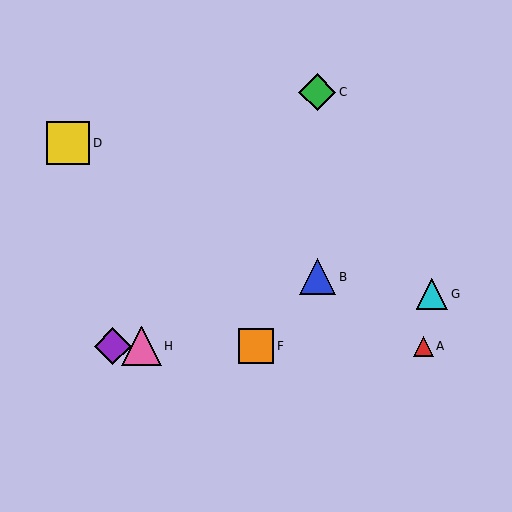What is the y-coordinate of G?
Object G is at y≈294.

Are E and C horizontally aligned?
No, E is at y≈346 and C is at y≈92.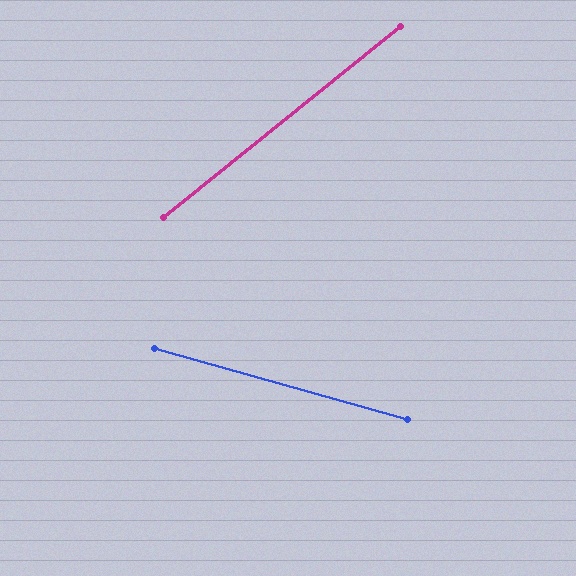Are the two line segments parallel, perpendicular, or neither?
Neither parallel nor perpendicular — they differ by about 55°.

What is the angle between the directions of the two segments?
Approximately 55 degrees.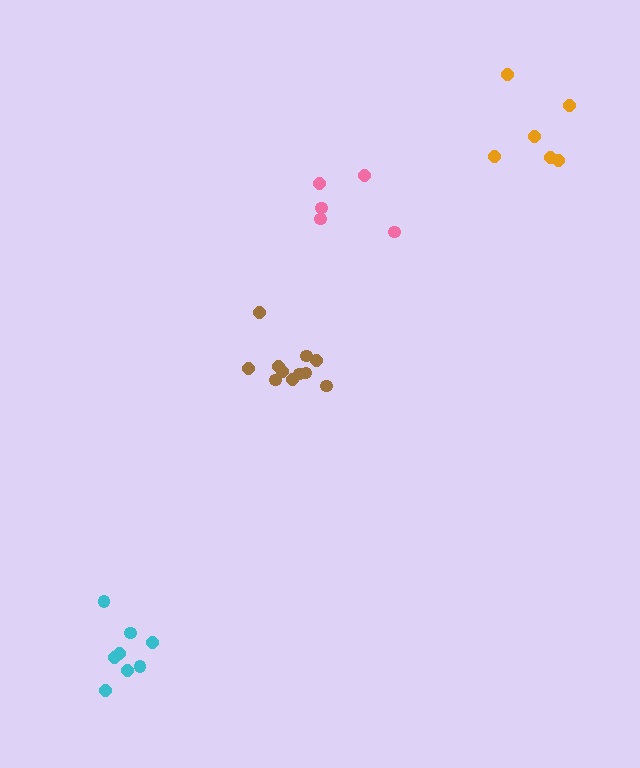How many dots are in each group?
Group 1: 11 dots, Group 2: 5 dots, Group 3: 8 dots, Group 4: 6 dots (30 total).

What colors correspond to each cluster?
The clusters are colored: brown, pink, cyan, orange.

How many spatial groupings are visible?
There are 4 spatial groupings.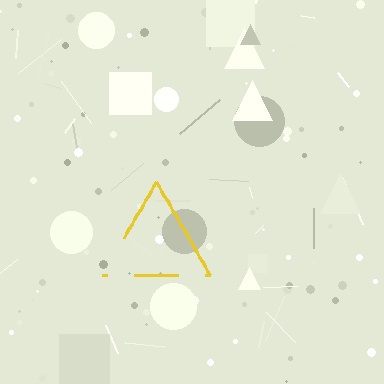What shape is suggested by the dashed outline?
The dashed outline suggests a triangle.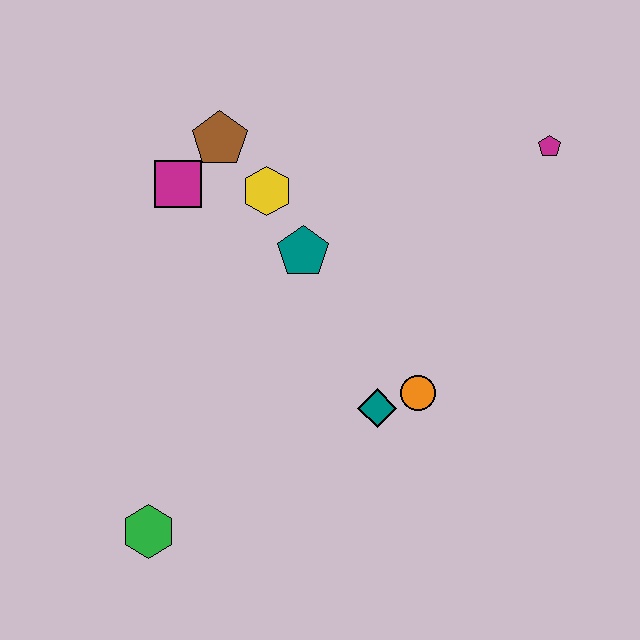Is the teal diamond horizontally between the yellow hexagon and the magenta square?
No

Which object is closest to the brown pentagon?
The magenta square is closest to the brown pentagon.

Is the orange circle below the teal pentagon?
Yes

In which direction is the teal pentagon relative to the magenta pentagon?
The teal pentagon is to the left of the magenta pentagon.